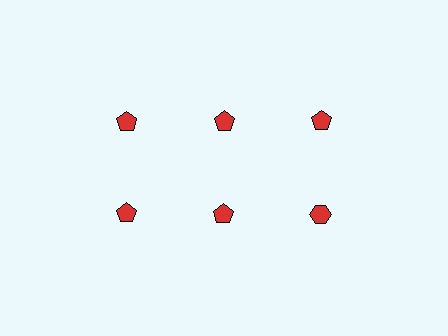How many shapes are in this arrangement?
There are 6 shapes arranged in a grid pattern.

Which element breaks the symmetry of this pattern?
The red hexagon in the second row, center column breaks the symmetry. All other shapes are red pentagons.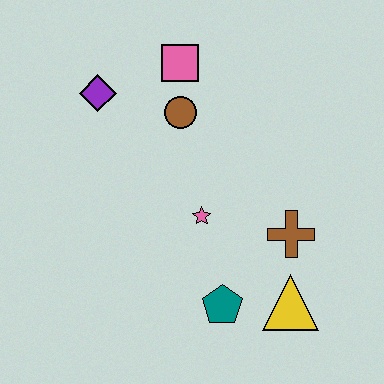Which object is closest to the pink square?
The brown circle is closest to the pink square.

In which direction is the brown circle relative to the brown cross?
The brown circle is above the brown cross.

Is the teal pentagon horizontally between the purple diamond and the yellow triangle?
Yes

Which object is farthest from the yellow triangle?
The purple diamond is farthest from the yellow triangle.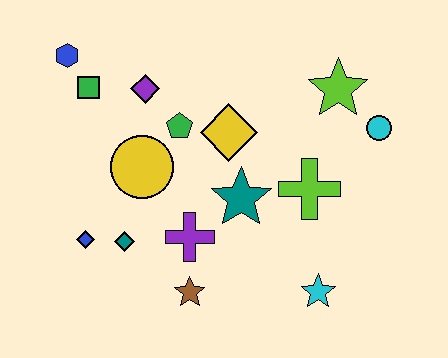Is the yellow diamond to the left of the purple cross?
No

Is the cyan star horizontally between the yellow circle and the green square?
No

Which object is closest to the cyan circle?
The lime star is closest to the cyan circle.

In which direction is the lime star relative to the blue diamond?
The lime star is to the right of the blue diamond.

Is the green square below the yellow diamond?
No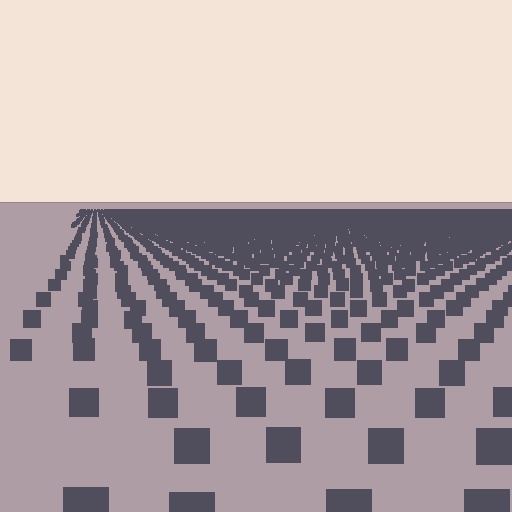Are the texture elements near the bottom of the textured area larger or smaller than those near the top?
Larger. Near the bottom, elements are closer to the viewer and appear at a bigger on-screen size.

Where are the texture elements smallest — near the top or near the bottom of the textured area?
Near the top.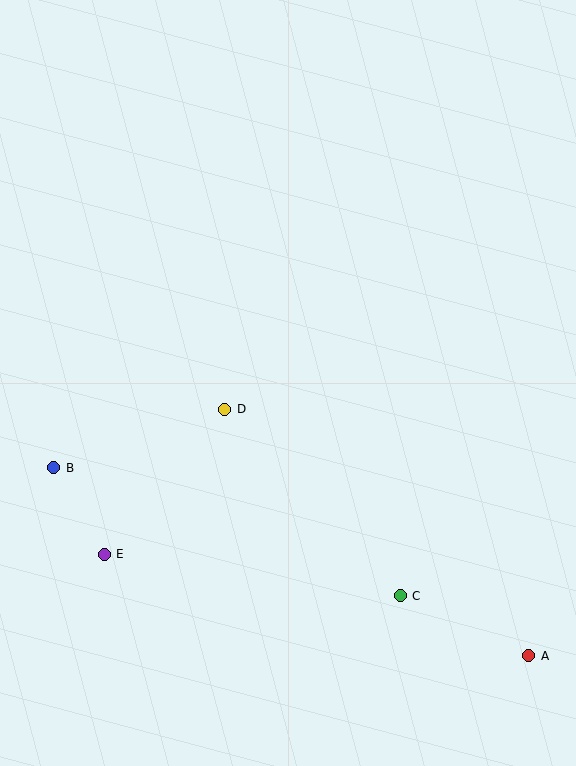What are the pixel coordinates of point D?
Point D is at (225, 409).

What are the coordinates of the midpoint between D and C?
The midpoint between D and C is at (313, 503).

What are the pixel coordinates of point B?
Point B is at (54, 468).